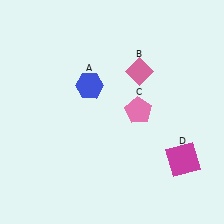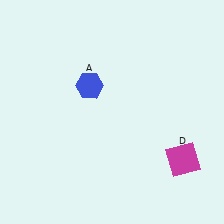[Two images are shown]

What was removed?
The pink pentagon (C), the pink diamond (B) were removed in Image 2.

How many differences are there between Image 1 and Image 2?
There are 2 differences between the two images.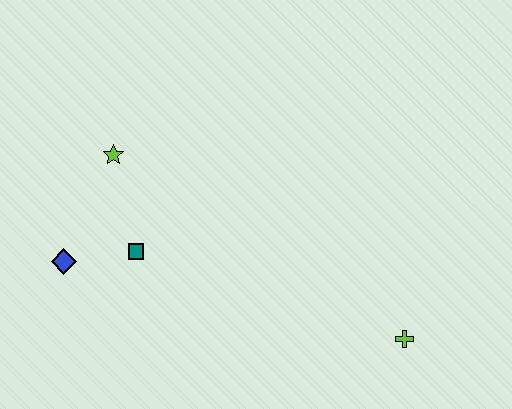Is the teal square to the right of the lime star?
Yes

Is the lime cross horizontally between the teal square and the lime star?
No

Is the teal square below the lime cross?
No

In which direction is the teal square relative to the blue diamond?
The teal square is to the right of the blue diamond.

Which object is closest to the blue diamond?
The teal square is closest to the blue diamond.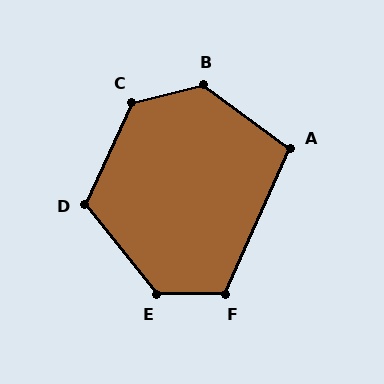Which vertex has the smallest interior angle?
A, at approximately 102 degrees.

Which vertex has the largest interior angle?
B, at approximately 130 degrees.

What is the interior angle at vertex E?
Approximately 129 degrees (obtuse).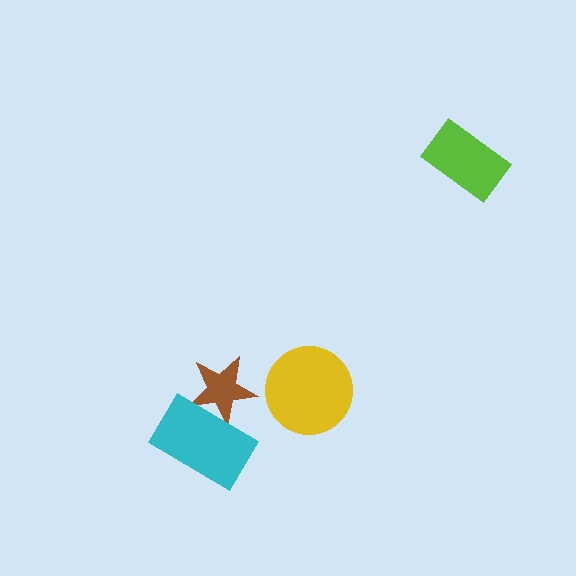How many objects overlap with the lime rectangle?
0 objects overlap with the lime rectangle.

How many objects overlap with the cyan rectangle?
1 object overlaps with the cyan rectangle.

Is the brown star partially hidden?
Yes, it is partially covered by another shape.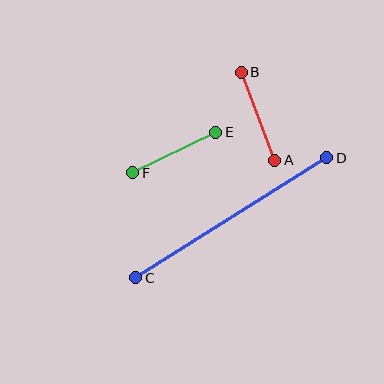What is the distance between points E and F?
The distance is approximately 93 pixels.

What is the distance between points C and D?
The distance is approximately 225 pixels.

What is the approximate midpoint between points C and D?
The midpoint is at approximately (231, 218) pixels.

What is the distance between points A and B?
The distance is approximately 94 pixels.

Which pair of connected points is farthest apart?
Points C and D are farthest apart.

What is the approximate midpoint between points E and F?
The midpoint is at approximately (174, 153) pixels.